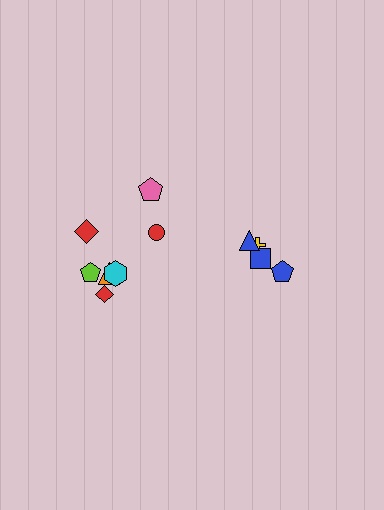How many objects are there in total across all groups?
There are 11 objects.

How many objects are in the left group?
There are 7 objects.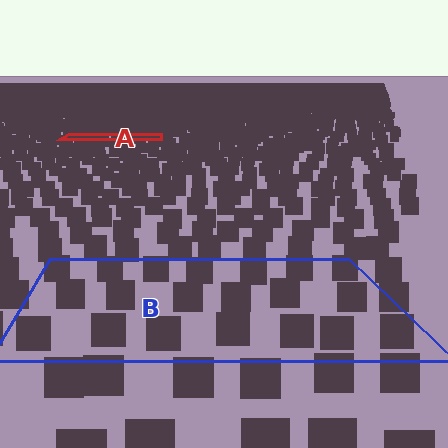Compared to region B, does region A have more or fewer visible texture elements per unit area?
Region A has more texture elements per unit area — they are packed more densely because it is farther away.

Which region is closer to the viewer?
Region B is closer. The texture elements there are larger and more spread out.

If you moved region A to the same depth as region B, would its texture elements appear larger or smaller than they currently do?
They would appear larger. At a closer depth, the same texture elements are projected at a bigger on-screen size.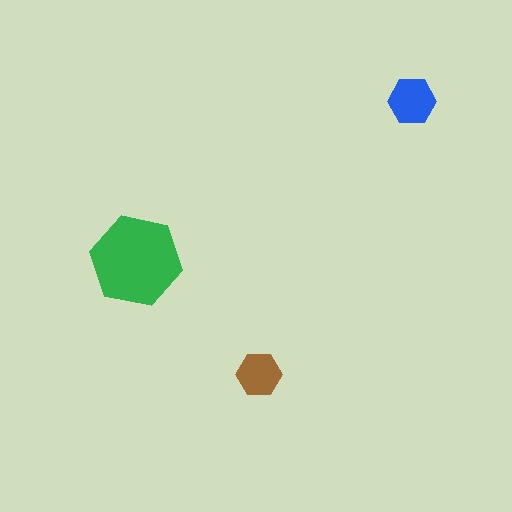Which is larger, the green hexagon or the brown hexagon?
The green one.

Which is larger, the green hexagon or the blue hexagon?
The green one.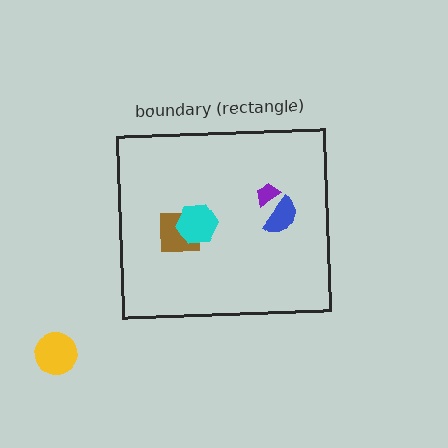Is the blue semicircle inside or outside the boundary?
Inside.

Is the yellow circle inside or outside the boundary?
Outside.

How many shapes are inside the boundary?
4 inside, 1 outside.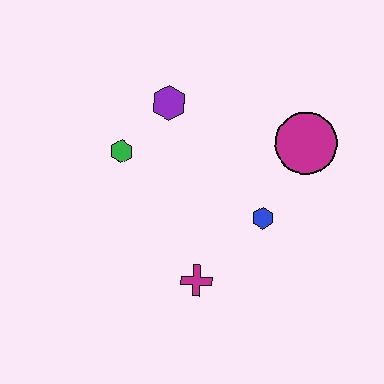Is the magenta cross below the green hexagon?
Yes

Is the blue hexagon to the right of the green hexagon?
Yes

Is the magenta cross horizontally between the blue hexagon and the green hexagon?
Yes